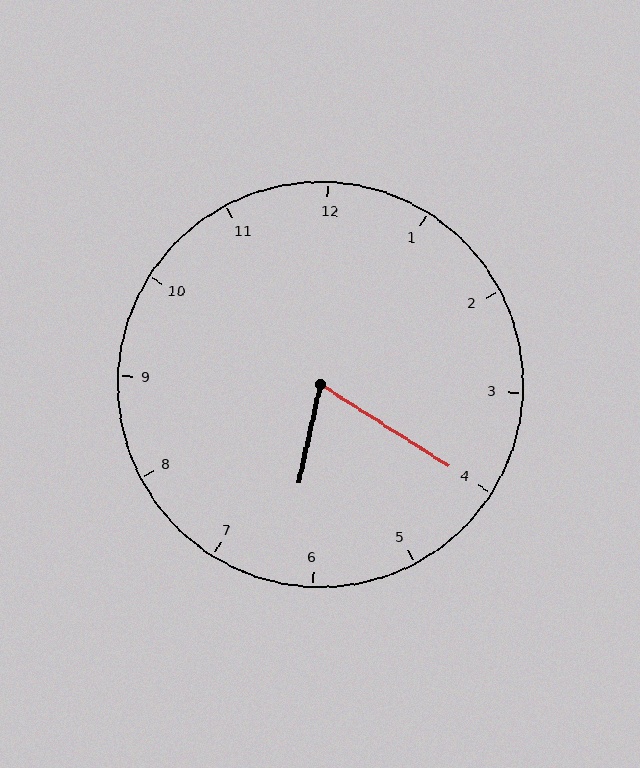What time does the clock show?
6:20.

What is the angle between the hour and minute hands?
Approximately 70 degrees.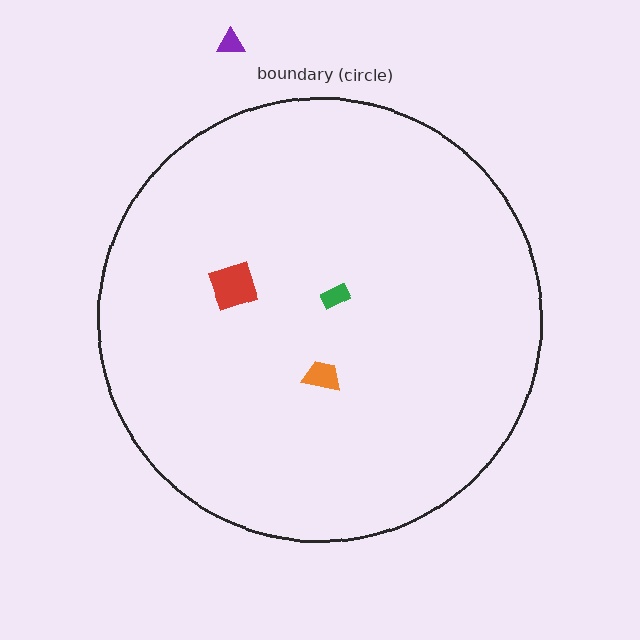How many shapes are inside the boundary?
3 inside, 1 outside.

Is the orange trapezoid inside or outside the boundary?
Inside.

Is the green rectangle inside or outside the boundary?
Inside.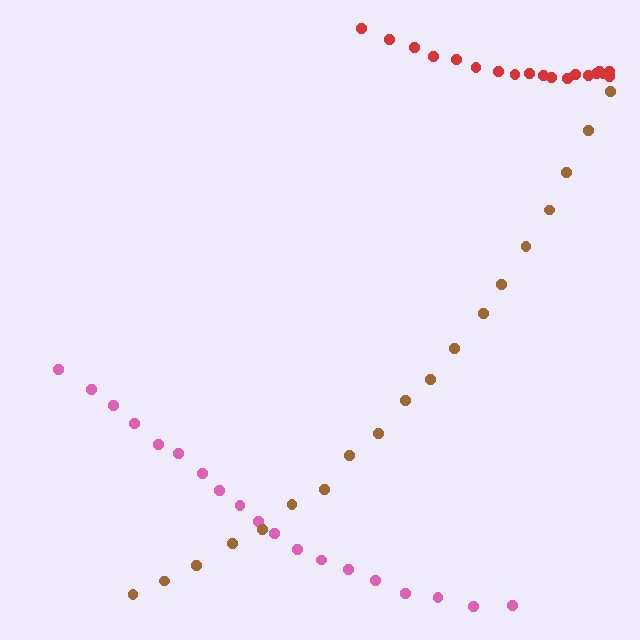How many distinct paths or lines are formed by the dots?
There are 3 distinct paths.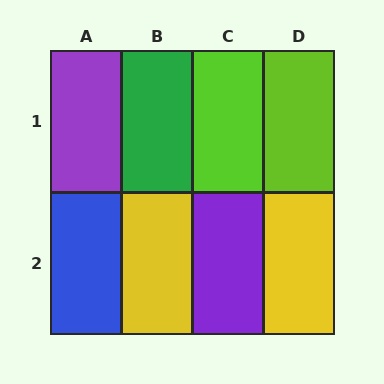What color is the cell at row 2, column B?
Yellow.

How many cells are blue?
1 cell is blue.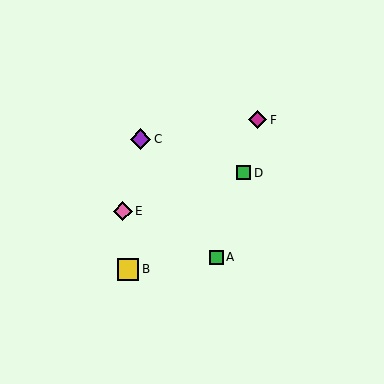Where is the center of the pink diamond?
The center of the pink diamond is at (123, 211).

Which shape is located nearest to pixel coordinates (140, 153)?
The purple diamond (labeled C) at (141, 139) is nearest to that location.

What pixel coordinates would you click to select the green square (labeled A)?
Click at (216, 257) to select the green square A.